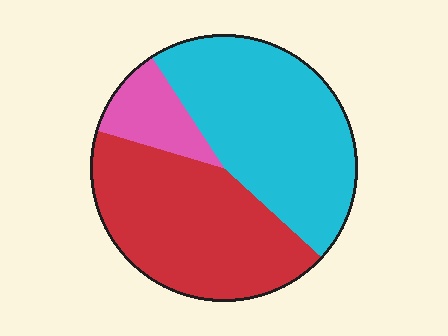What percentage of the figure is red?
Red covers roughly 45% of the figure.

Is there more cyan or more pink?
Cyan.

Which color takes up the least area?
Pink, at roughly 10%.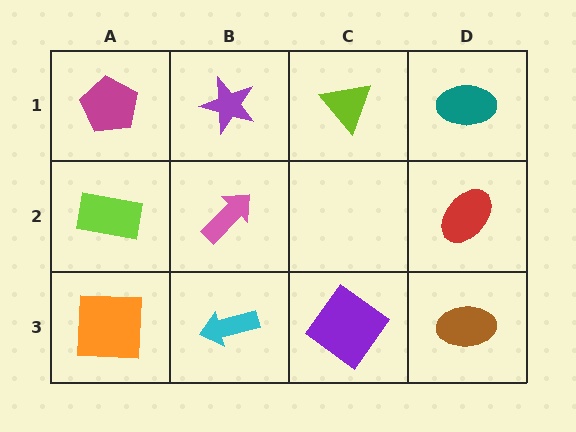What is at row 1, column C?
A lime triangle.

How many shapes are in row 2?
3 shapes.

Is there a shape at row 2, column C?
No, that cell is empty.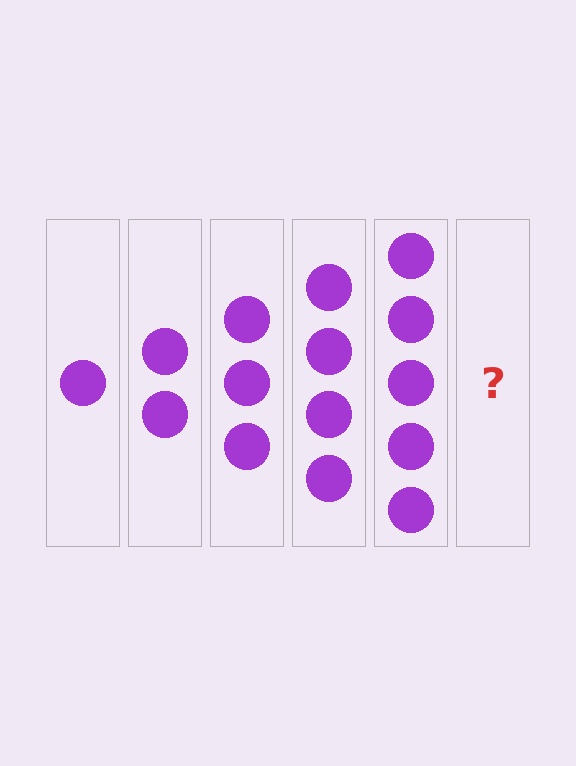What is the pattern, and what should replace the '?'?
The pattern is that each step adds one more circle. The '?' should be 6 circles.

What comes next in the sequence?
The next element should be 6 circles.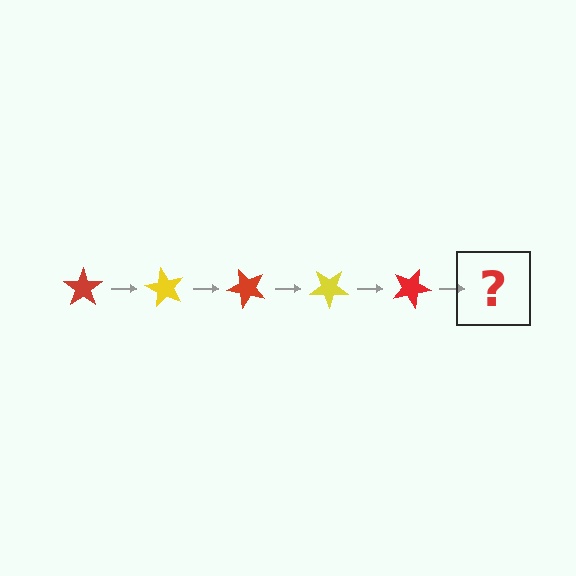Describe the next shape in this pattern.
It should be a yellow star, rotated 300 degrees from the start.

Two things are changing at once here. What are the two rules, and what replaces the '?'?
The two rules are that it rotates 60 degrees each step and the color cycles through red and yellow. The '?' should be a yellow star, rotated 300 degrees from the start.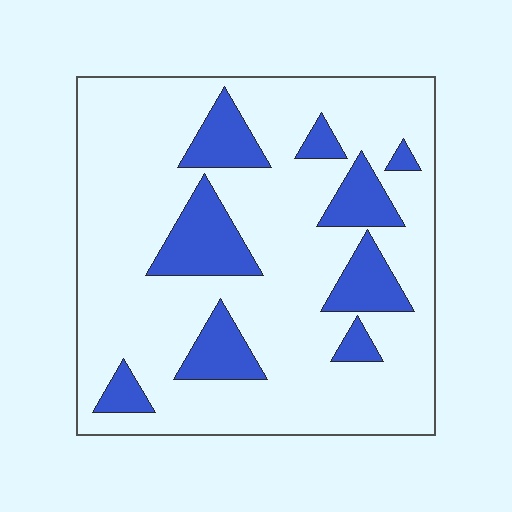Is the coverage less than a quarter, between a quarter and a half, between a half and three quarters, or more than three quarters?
Less than a quarter.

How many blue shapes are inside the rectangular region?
9.